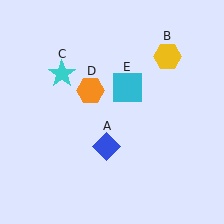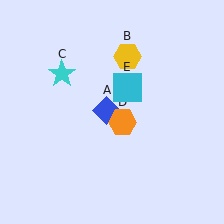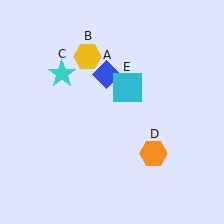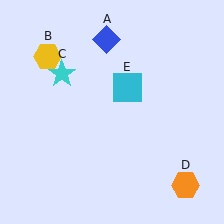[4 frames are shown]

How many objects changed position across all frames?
3 objects changed position: blue diamond (object A), yellow hexagon (object B), orange hexagon (object D).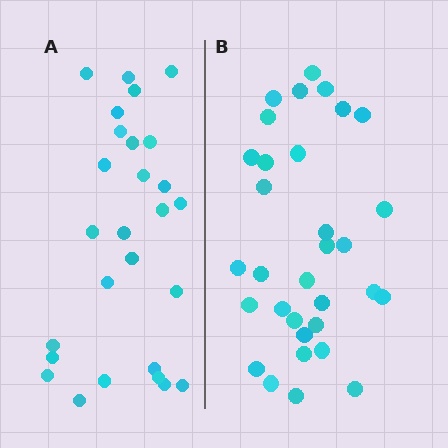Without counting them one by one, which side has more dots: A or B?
Region B (the right region) has more dots.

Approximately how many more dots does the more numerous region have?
Region B has about 5 more dots than region A.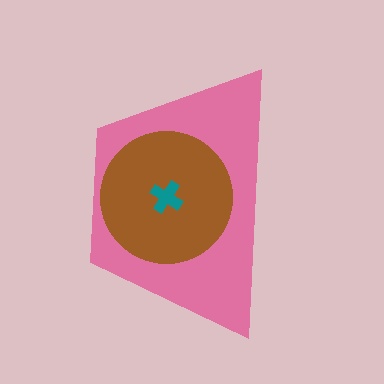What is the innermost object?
The teal cross.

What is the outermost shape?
The pink trapezoid.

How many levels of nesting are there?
3.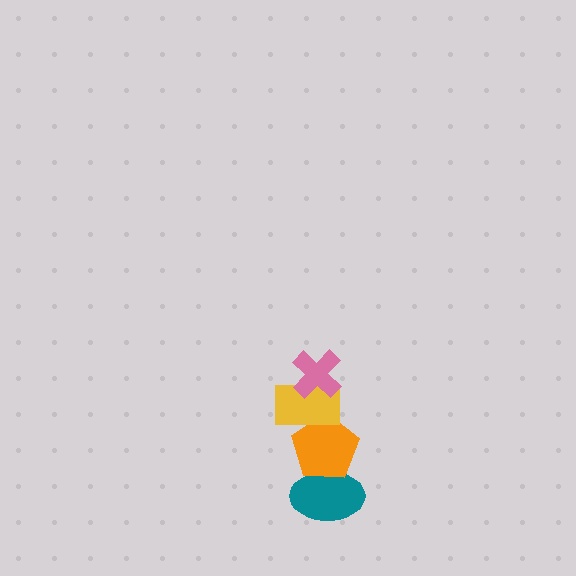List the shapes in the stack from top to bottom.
From top to bottom: the pink cross, the yellow rectangle, the orange pentagon, the teal ellipse.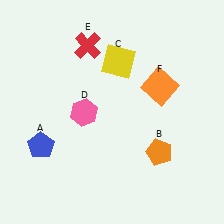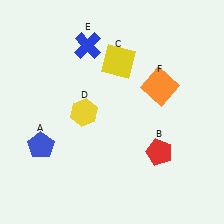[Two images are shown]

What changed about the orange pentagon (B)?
In Image 1, B is orange. In Image 2, it changed to red.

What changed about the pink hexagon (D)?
In Image 1, D is pink. In Image 2, it changed to yellow.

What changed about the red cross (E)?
In Image 1, E is red. In Image 2, it changed to blue.